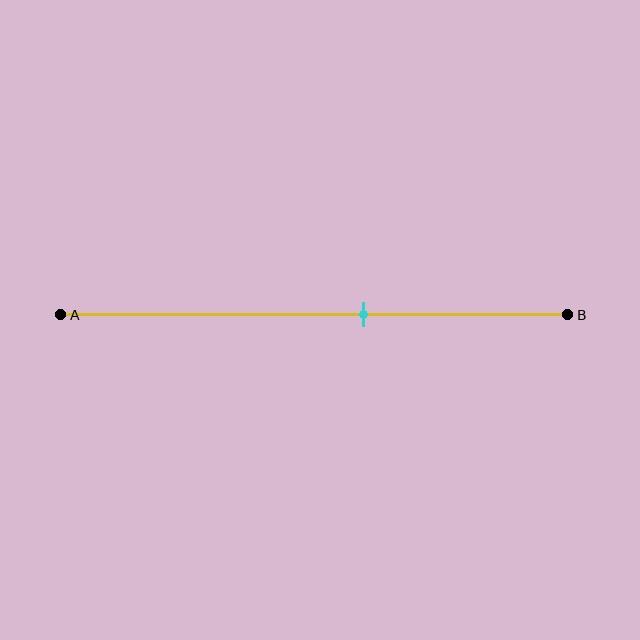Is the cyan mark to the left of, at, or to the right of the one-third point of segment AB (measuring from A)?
The cyan mark is to the right of the one-third point of segment AB.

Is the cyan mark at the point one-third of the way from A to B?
No, the mark is at about 60% from A, not at the 33% one-third point.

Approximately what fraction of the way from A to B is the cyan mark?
The cyan mark is approximately 60% of the way from A to B.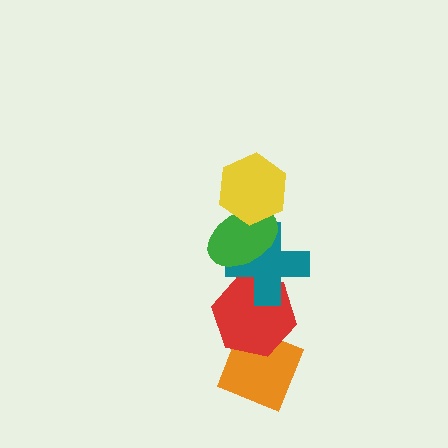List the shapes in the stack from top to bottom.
From top to bottom: the yellow hexagon, the green ellipse, the teal cross, the red hexagon, the orange diamond.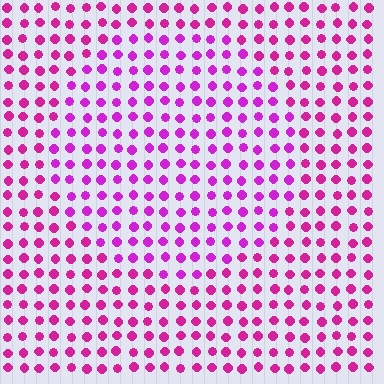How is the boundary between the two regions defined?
The boundary is defined purely by a slight shift in hue (about 21 degrees). Spacing, size, and orientation are identical on both sides.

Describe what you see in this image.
The image is filled with small magenta elements in a uniform arrangement. A circle-shaped region is visible where the elements are tinted to a slightly different hue, forming a subtle color boundary.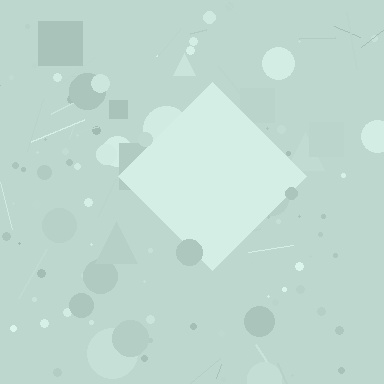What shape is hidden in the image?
A diamond is hidden in the image.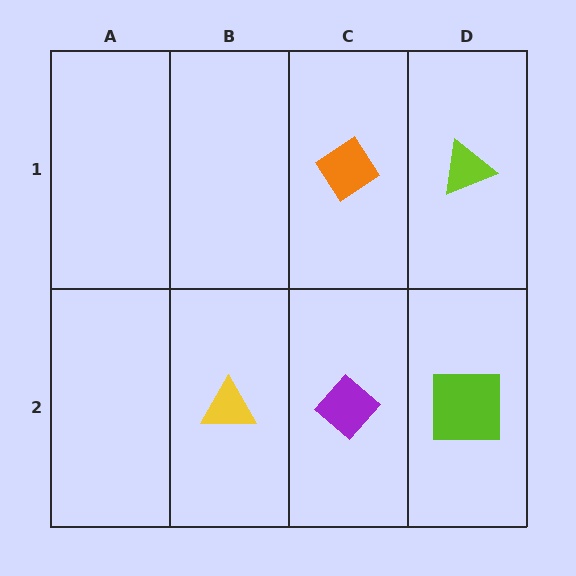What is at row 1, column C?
An orange diamond.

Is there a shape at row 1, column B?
No, that cell is empty.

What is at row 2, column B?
A yellow triangle.